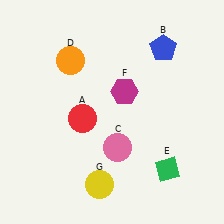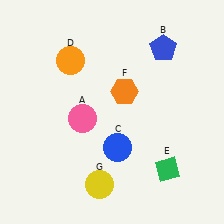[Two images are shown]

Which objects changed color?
A changed from red to pink. C changed from pink to blue. F changed from magenta to orange.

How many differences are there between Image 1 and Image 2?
There are 3 differences between the two images.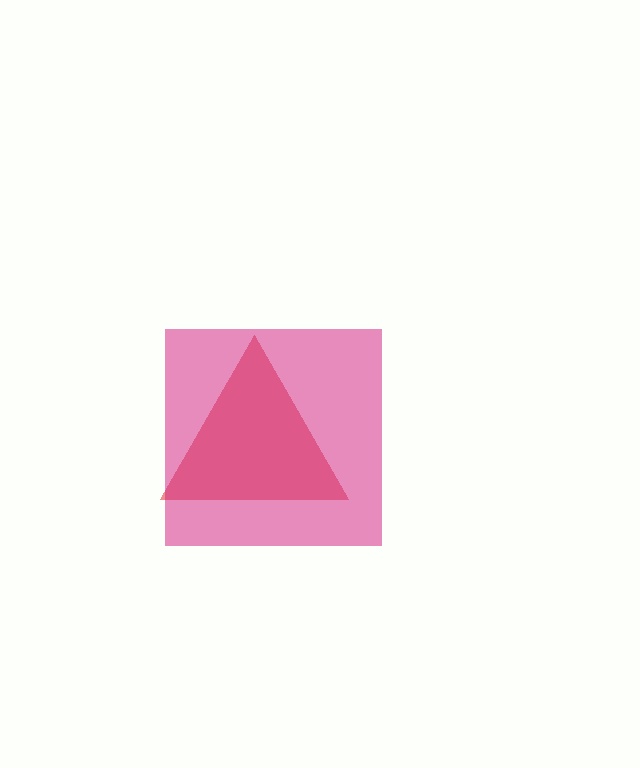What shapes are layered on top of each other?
The layered shapes are: a red triangle, a magenta square.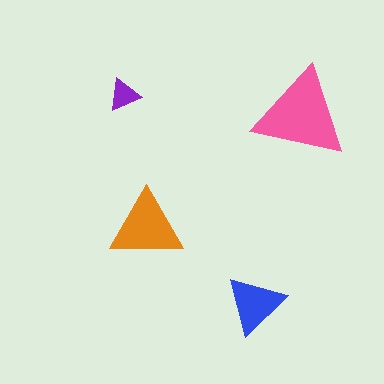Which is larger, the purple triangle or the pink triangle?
The pink one.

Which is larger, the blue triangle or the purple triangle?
The blue one.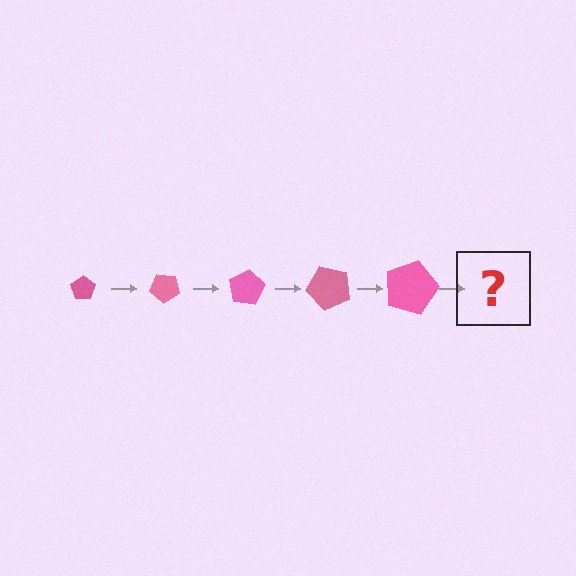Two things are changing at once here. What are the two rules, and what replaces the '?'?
The two rules are that the pentagon grows larger each step and it rotates 40 degrees each step. The '?' should be a pentagon, larger than the previous one and rotated 200 degrees from the start.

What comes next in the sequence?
The next element should be a pentagon, larger than the previous one and rotated 200 degrees from the start.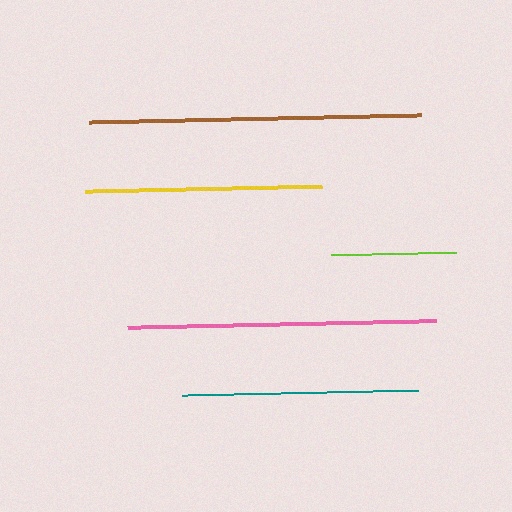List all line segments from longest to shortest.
From longest to shortest: brown, pink, yellow, teal, lime.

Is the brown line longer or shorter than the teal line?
The brown line is longer than the teal line.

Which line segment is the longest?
The brown line is the longest at approximately 332 pixels.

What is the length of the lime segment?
The lime segment is approximately 124 pixels long.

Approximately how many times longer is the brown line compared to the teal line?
The brown line is approximately 1.4 times the length of the teal line.